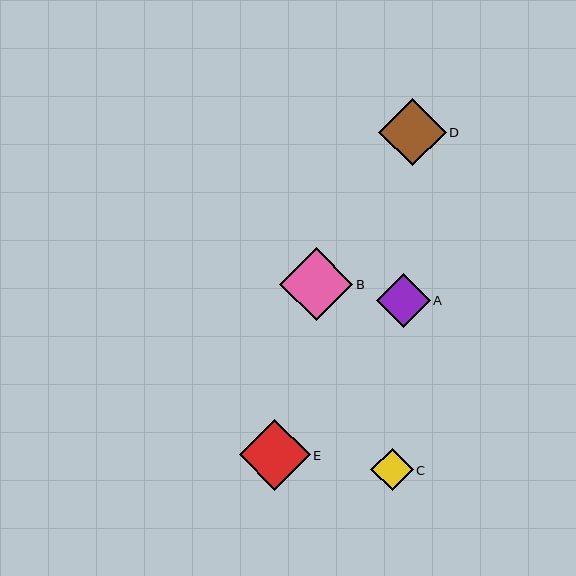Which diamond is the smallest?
Diamond C is the smallest with a size of approximately 43 pixels.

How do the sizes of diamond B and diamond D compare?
Diamond B and diamond D are approximately the same size.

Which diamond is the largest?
Diamond B is the largest with a size of approximately 73 pixels.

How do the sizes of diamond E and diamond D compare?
Diamond E and diamond D are approximately the same size.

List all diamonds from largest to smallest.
From largest to smallest: B, E, D, A, C.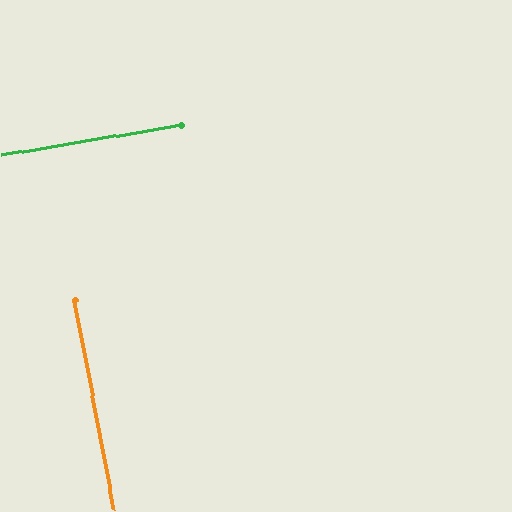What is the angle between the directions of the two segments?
Approximately 88 degrees.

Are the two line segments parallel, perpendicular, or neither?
Perpendicular — they meet at approximately 88°.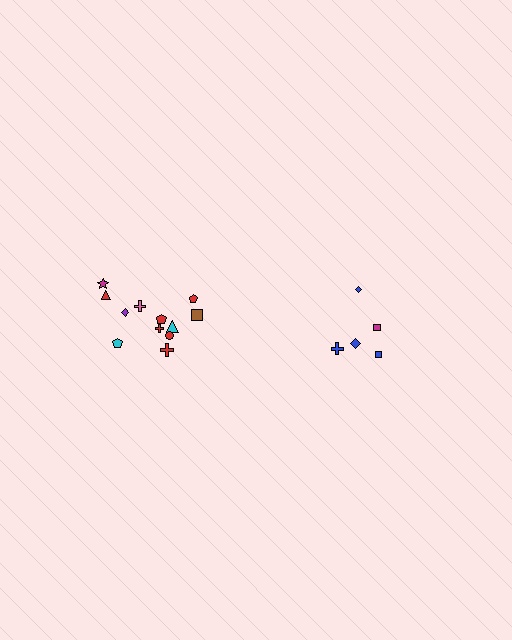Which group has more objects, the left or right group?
The left group.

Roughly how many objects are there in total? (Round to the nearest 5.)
Roughly 15 objects in total.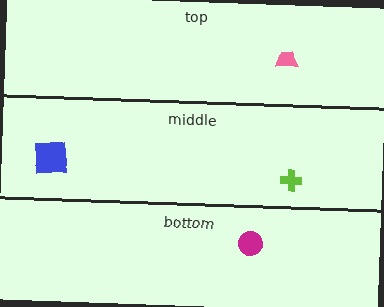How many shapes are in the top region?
1.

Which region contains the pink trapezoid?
The top region.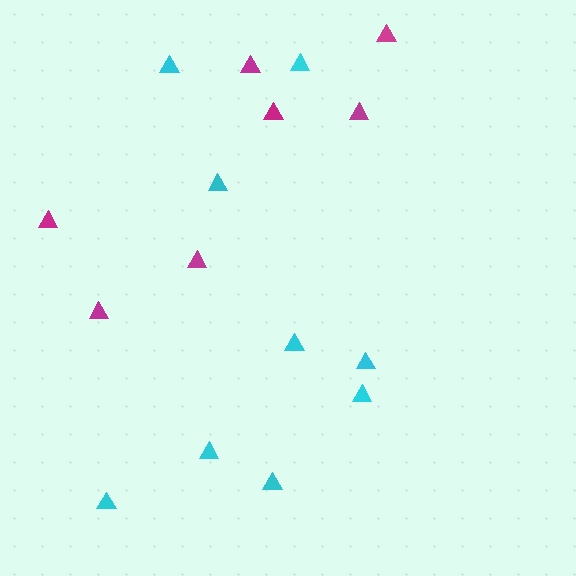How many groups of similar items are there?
There are 2 groups: one group of magenta triangles (7) and one group of cyan triangles (9).